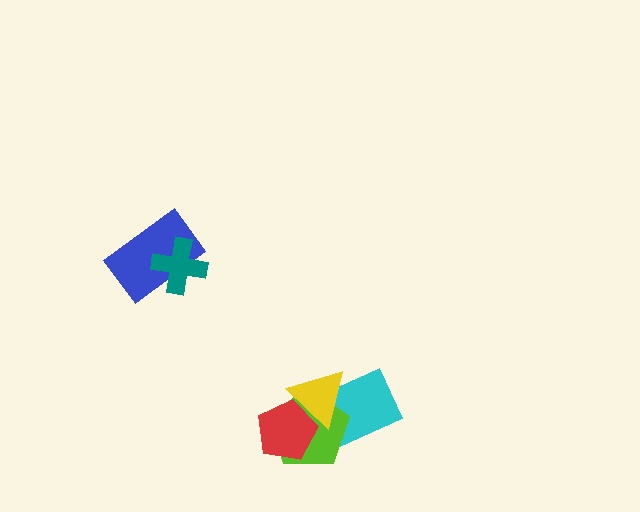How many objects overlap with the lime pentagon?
3 objects overlap with the lime pentagon.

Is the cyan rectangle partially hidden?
Yes, it is partially covered by another shape.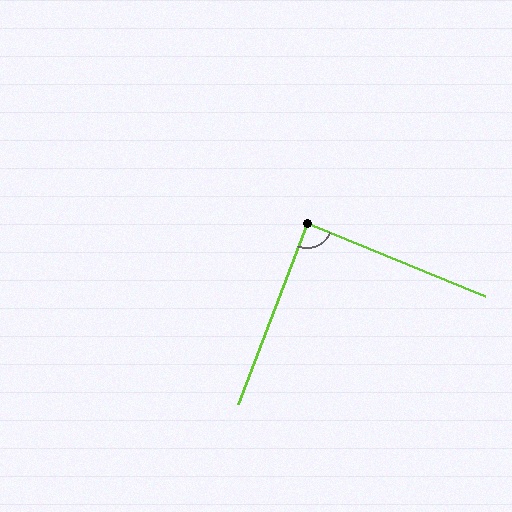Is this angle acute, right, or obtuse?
It is approximately a right angle.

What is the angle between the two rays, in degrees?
Approximately 88 degrees.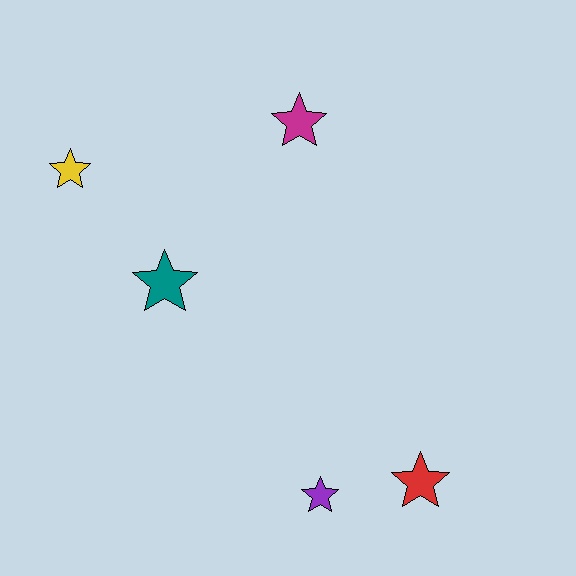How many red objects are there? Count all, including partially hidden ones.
There is 1 red object.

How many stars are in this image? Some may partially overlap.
There are 5 stars.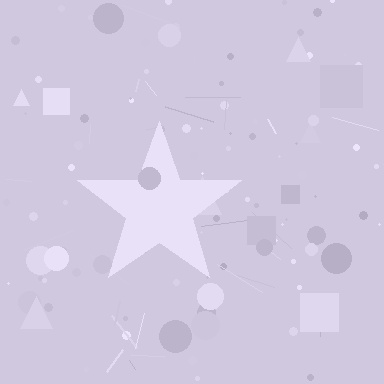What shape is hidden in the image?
A star is hidden in the image.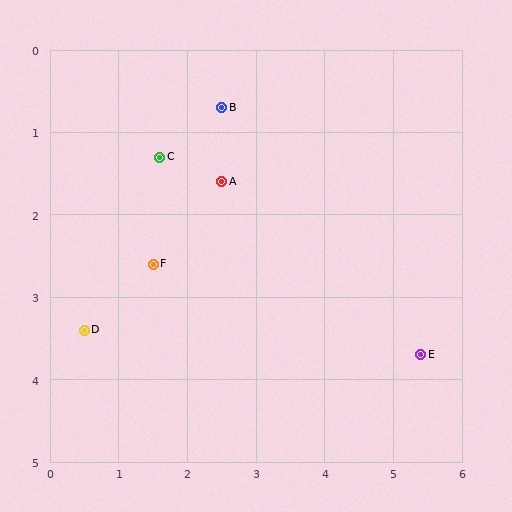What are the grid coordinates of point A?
Point A is at approximately (2.5, 1.6).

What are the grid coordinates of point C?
Point C is at approximately (1.6, 1.3).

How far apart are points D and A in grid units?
Points D and A are about 2.7 grid units apart.